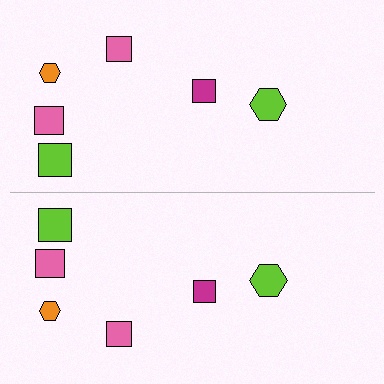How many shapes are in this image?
There are 12 shapes in this image.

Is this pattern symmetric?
Yes, this pattern has bilateral (reflection) symmetry.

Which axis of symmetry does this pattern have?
The pattern has a horizontal axis of symmetry running through the center of the image.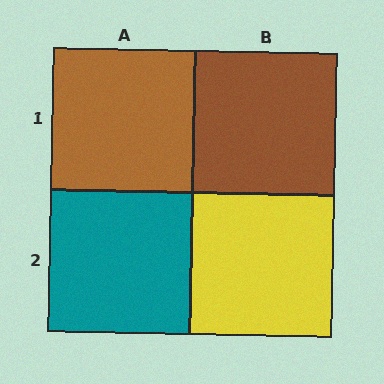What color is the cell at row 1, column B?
Brown.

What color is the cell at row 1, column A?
Brown.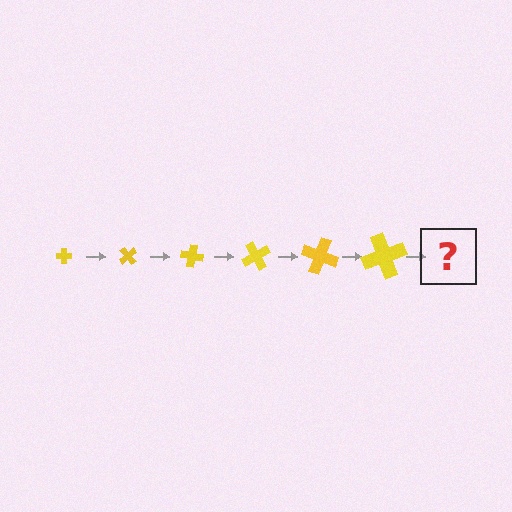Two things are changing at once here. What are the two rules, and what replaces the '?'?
The two rules are that the cross grows larger each step and it rotates 50 degrees each step. The '?' should be a cross, larger than the previous one and rotated 300 degrees from the start.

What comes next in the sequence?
The next element should be a cross, larger than the previous one and rotated 300 degrees from the start.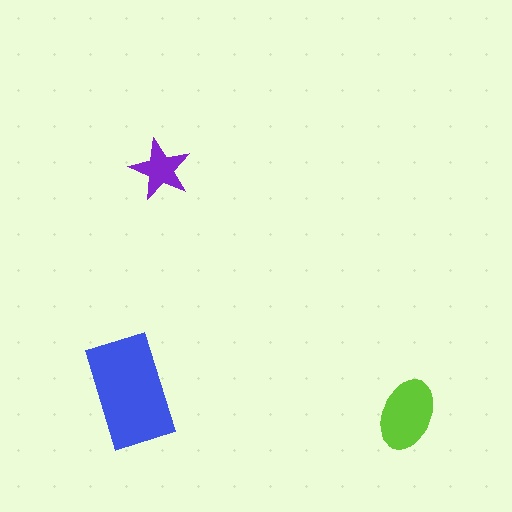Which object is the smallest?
The purple star.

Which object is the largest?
The blue rectangle.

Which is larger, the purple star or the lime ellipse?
The lime ellipse.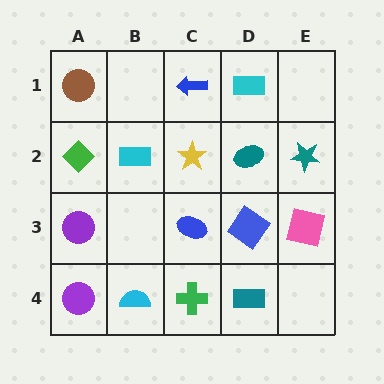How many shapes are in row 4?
4 shapes.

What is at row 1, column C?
A blue arrow.